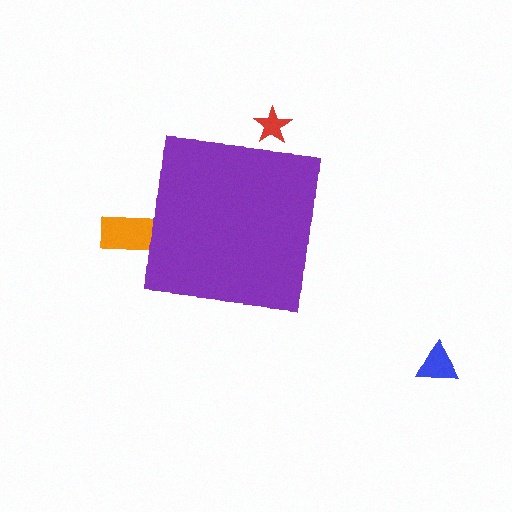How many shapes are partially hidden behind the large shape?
2 shapes are partially hidden.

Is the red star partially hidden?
Yes, the red star is partially hidden behind the purple square.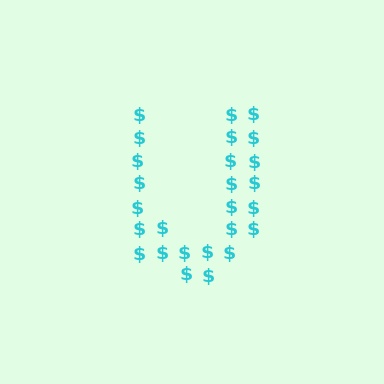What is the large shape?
The large shape is the letter U.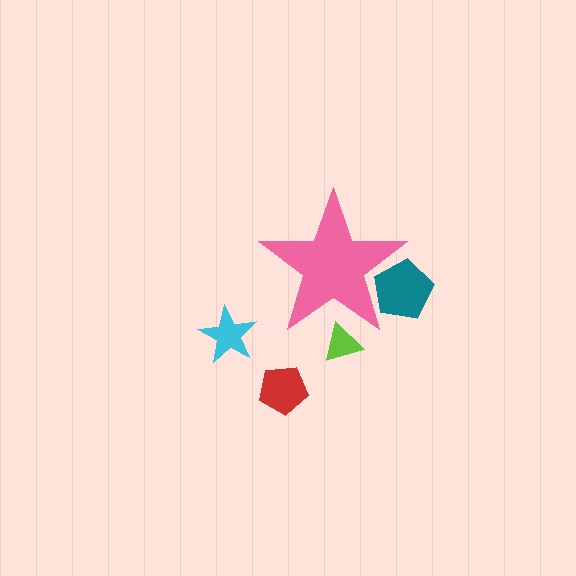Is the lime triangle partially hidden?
Yes, the lime triangle is partially hidden behind the pink star.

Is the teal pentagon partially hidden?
Yes, the teal pentagon is partially hidden behind the pink star.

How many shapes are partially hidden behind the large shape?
2 shapes are partially hidden.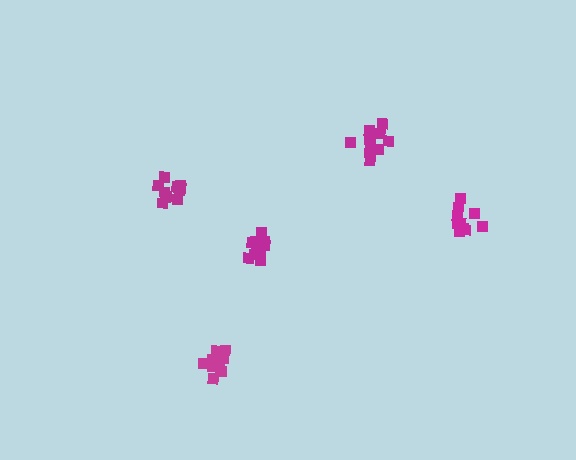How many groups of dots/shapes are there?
There are 5 groups.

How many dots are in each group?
Group 1: 12 dots, Group 2: 13 dots, Group 3: 12 dots, Group 4: 10 dots, Group 5: 10 dots (57 total).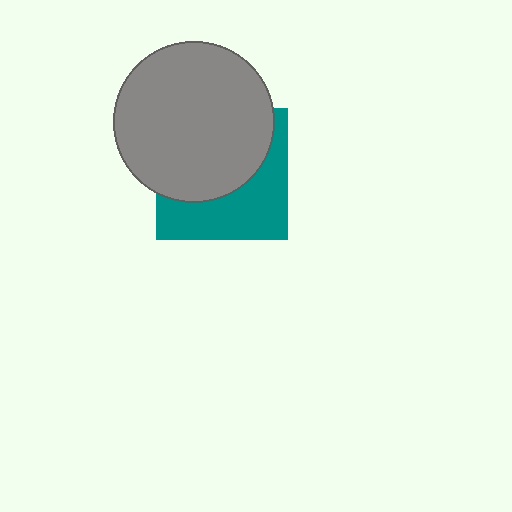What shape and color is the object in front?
The object in front is a gray circle.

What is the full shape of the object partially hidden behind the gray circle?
The partially hidden object is a teal square.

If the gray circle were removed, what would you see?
You would see the complete teal square.